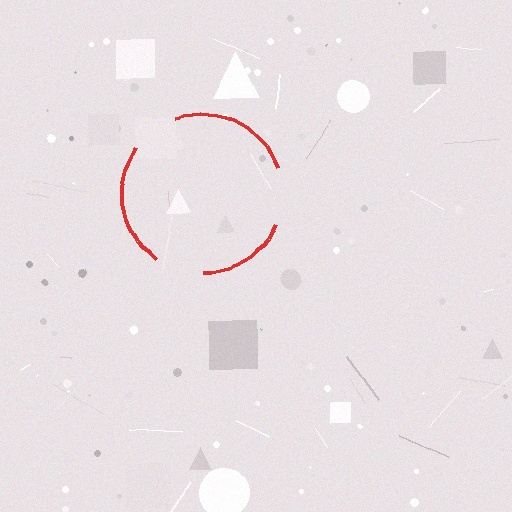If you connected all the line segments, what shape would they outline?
They would outline a circle.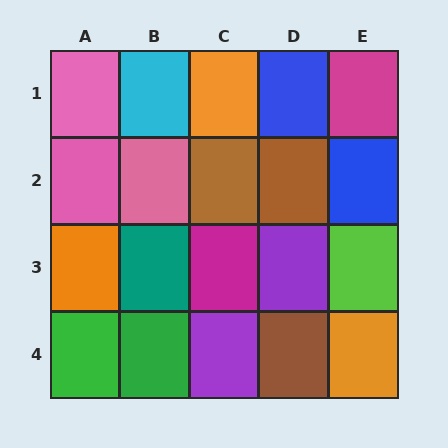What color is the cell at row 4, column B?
Green.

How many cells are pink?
3 cells are pink.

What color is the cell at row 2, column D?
Brown.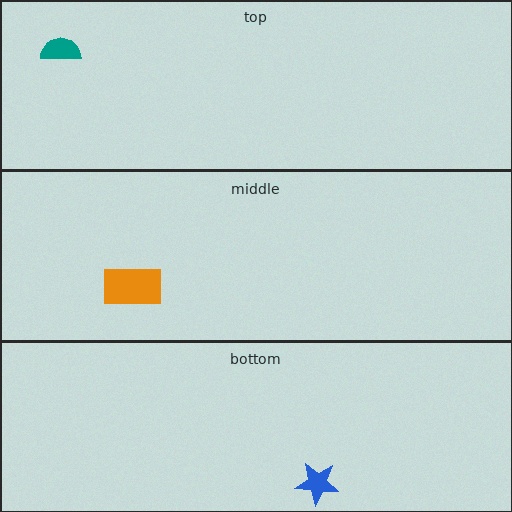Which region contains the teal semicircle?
The top region.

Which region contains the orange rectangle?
The middle region.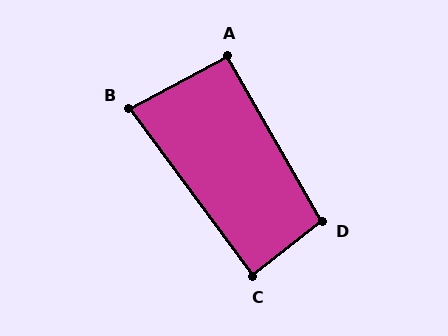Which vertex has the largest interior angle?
D, at approximately 98 degrees.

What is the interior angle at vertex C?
Approximately 88 degrees (approximately right).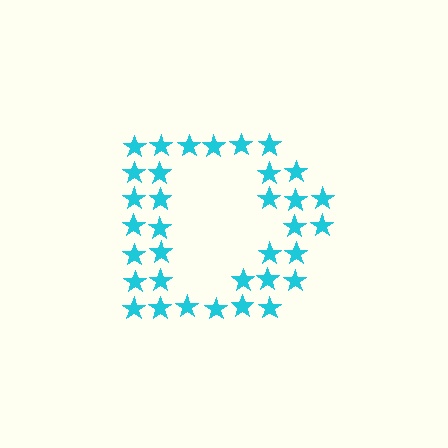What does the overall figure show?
The overall figure shows the letter D.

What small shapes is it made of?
It is made of small stars.